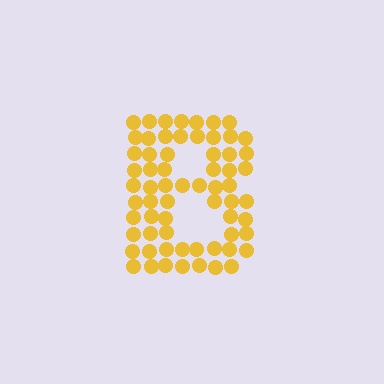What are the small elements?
The small elements are circles.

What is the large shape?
The large shape is the letter B.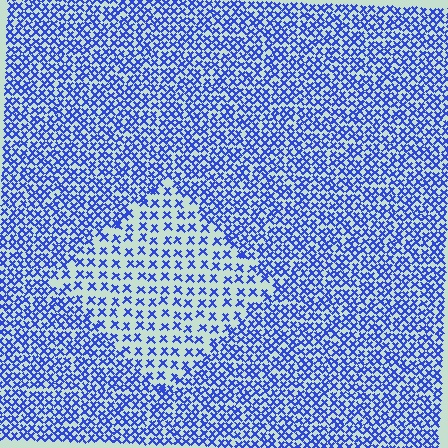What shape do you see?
I see a diamond.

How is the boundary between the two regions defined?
The boundary is defined by a change in element density (approximately 2.1x ratio). All elements are the same color, size, and shape.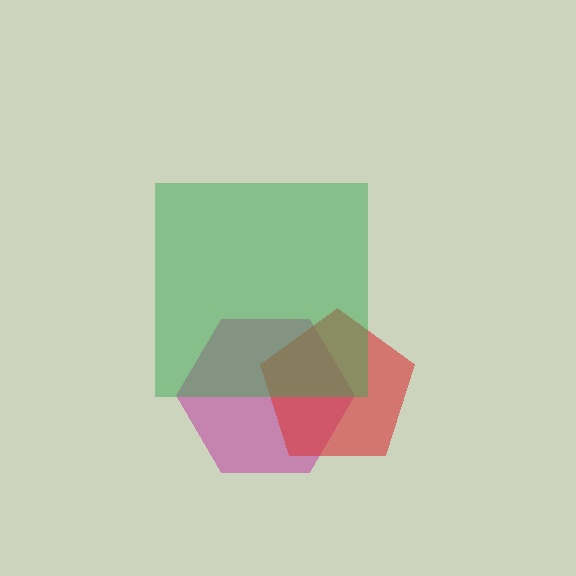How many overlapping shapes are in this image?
There are 3 overlapping shapes in the image.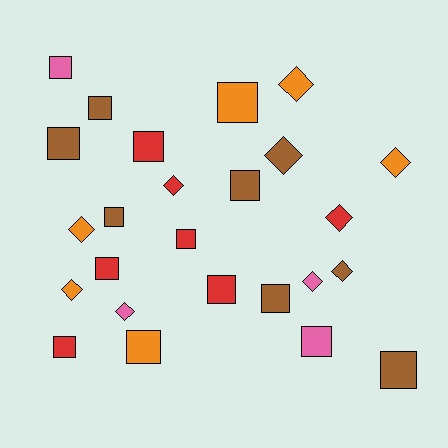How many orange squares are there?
There are 2 orange squares.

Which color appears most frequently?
Brown, with 8 objects.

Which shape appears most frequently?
Square, with 15 objects.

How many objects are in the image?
There are 25 objects.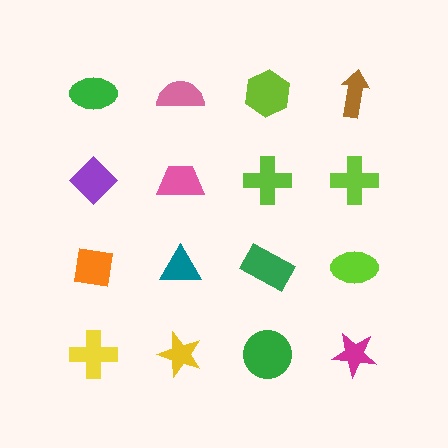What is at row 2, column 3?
A lime cross.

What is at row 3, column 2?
A teal triangle.